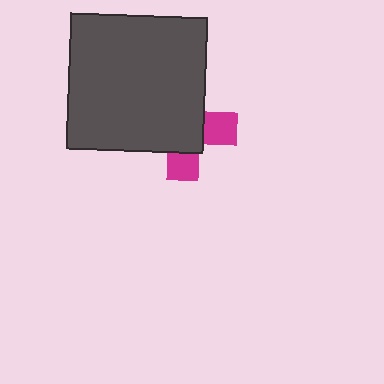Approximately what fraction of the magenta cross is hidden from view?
Roughly 66% of the magenta cross is hidden behind the dark gray square.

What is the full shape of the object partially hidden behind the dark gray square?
The partially hidden object is a magenta cross.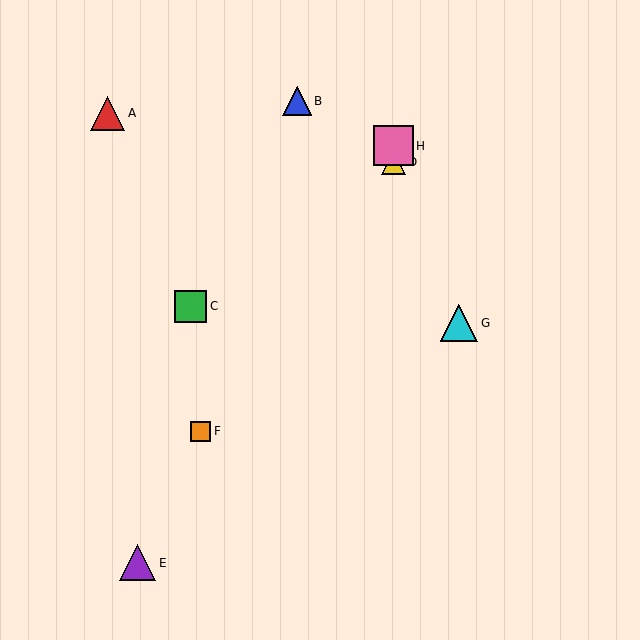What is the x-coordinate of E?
Object E is at x≈138.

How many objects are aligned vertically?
2 objects (D, H) are aligned vertically.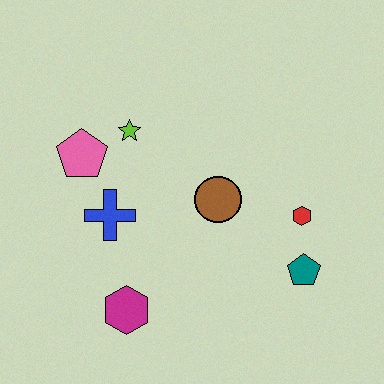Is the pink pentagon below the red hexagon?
No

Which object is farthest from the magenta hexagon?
The red hexagon is farthest from the magenta hexagon.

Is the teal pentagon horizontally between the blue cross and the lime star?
No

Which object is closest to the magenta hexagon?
The blue cross is closest to the magenta hexagon.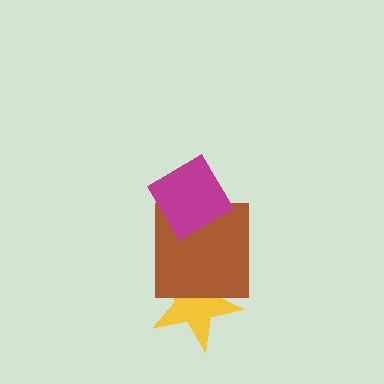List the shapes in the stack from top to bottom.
From top to bottom: the magenta diamond, the brown square, the yellow star.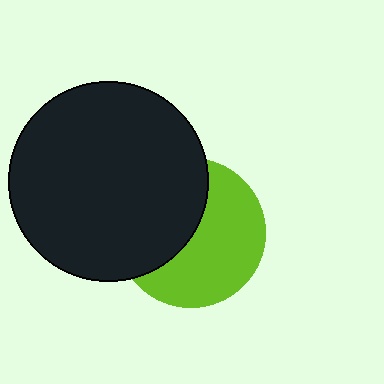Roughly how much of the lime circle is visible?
About half of it is visible (roughly 55%).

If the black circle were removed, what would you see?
You would see the complete lime circle.